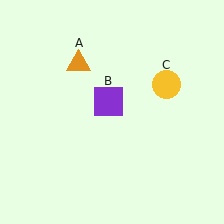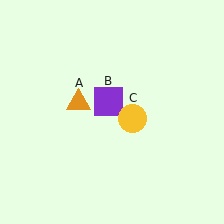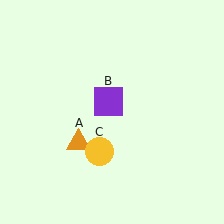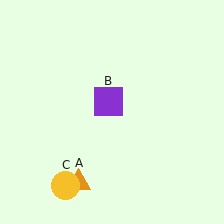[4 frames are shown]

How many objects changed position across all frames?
2 objects changed position: orange triangle (object A), yellow circle (object C).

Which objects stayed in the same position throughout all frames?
Purple square (object B) remained stationary.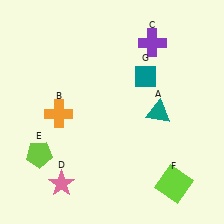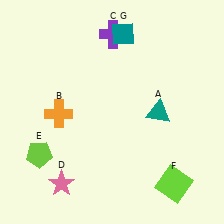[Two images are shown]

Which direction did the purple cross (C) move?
The purple cross (C) moved left.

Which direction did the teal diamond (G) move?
The teal diamond (G) moved up.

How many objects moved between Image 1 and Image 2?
2 objects moved between the two images.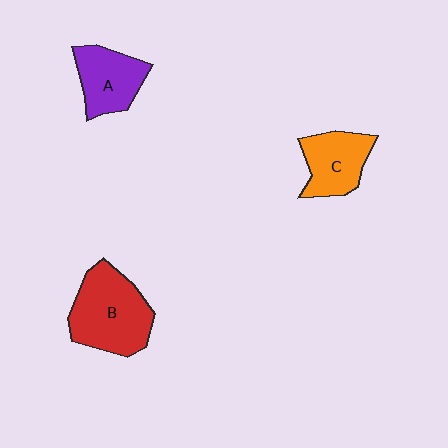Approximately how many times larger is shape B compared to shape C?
Approximately 1.5 times.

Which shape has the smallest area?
Shape C (orange).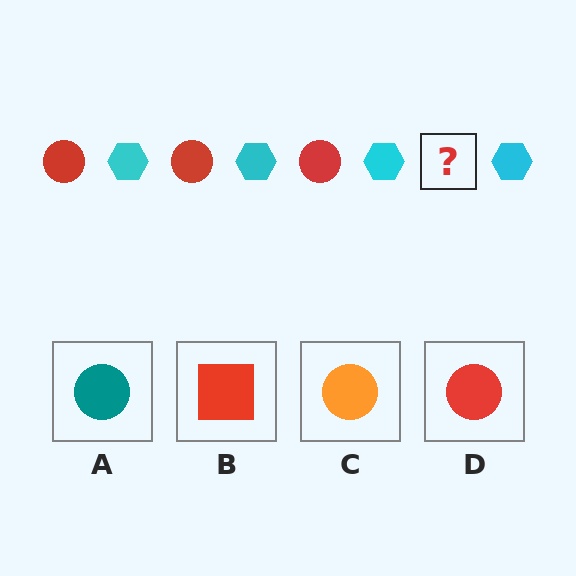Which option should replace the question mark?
Option D.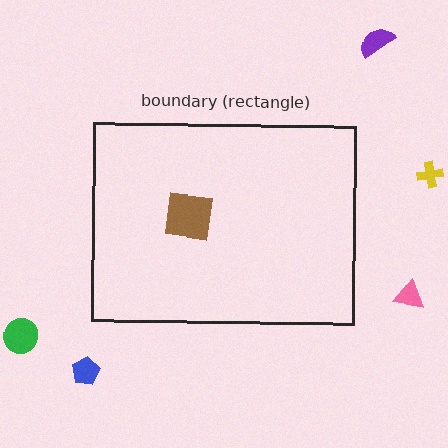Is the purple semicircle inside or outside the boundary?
Outside.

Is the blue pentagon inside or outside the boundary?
Outside.